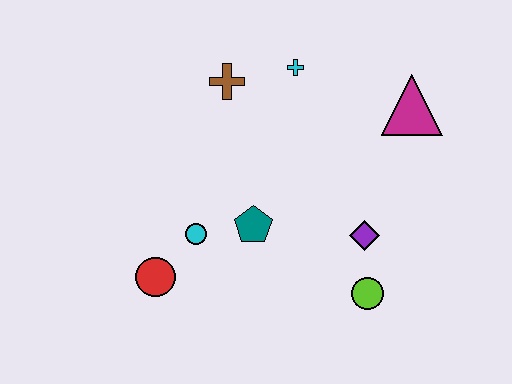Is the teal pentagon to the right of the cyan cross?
No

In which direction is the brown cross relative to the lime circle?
The brown cross is above the lime circle.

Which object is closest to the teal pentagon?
The cyan circle is closest to the teal pentagon.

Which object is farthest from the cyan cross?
The red circle is farthest from the cyan cross.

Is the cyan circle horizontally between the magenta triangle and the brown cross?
No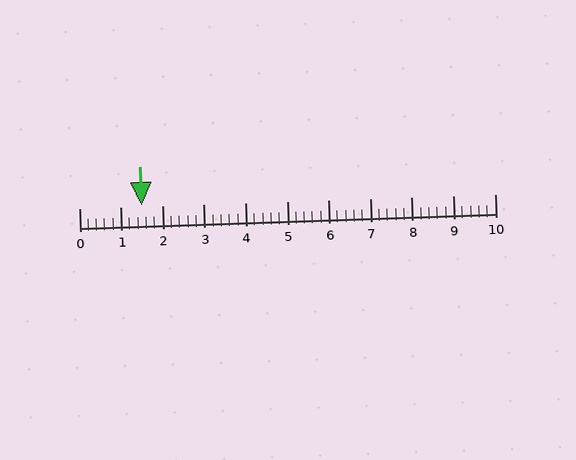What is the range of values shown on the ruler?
The ruler shows values from 0 to 10.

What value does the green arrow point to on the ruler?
The green arrow points to approximately 1.5.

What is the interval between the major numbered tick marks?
The major tick marks are spaced 1 units apart.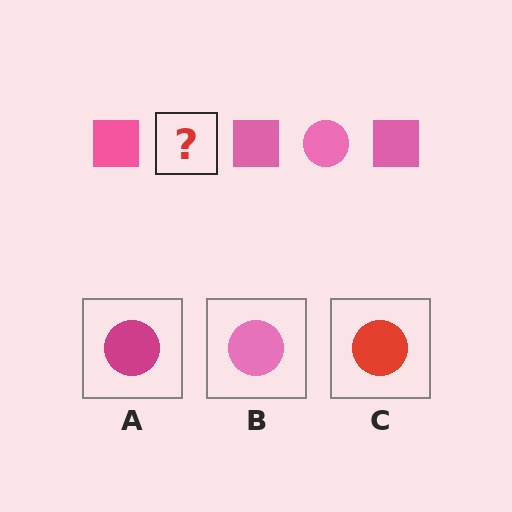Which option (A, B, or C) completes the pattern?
B.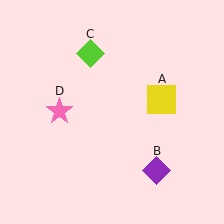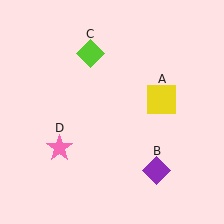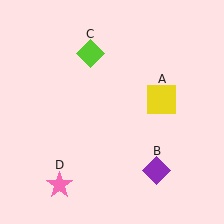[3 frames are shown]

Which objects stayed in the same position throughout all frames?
Yellow square (object A) and purple diamond (object B) and lime diamond (object C) remained stationary.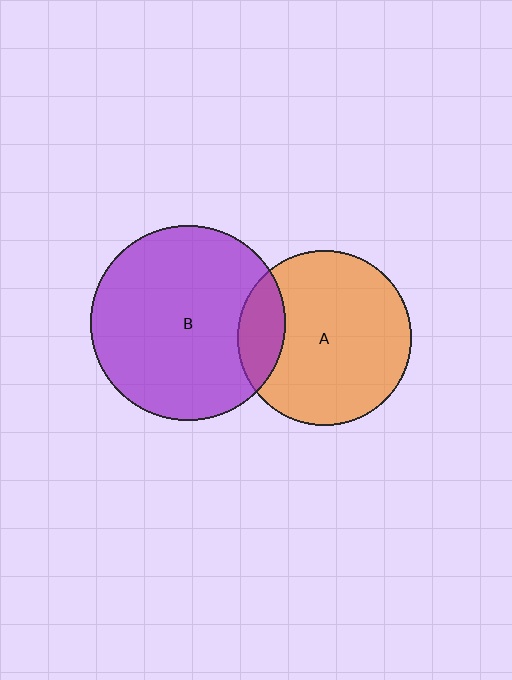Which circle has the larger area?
Circle B (purple).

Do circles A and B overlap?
Yes.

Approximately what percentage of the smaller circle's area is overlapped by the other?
Approximately 15%.